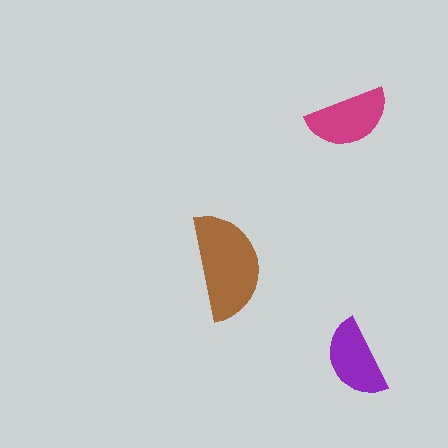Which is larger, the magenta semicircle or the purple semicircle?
The magenta one.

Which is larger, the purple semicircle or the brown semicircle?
The brown one.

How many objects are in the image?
There are 3 objects in the image.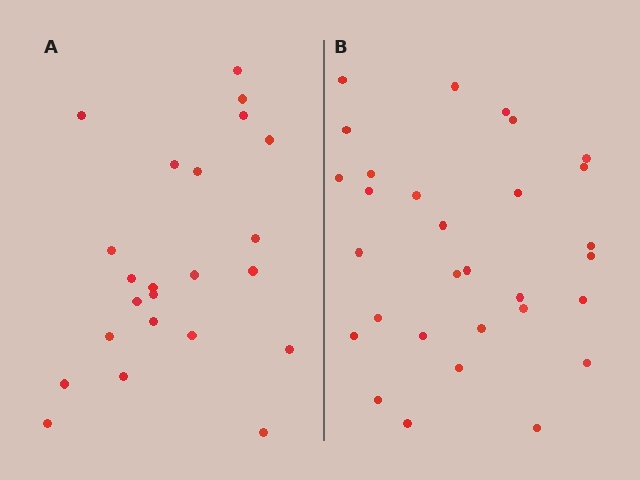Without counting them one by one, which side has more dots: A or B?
Region B (the right region) has more dots.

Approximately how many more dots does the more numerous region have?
Region B has roughly 8 or so more dots than region A.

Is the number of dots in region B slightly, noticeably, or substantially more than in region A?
Region B has noticeably more, but not dramatically so. The ratio is roughly 1.3 to 1.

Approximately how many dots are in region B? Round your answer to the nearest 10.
About 30 dots.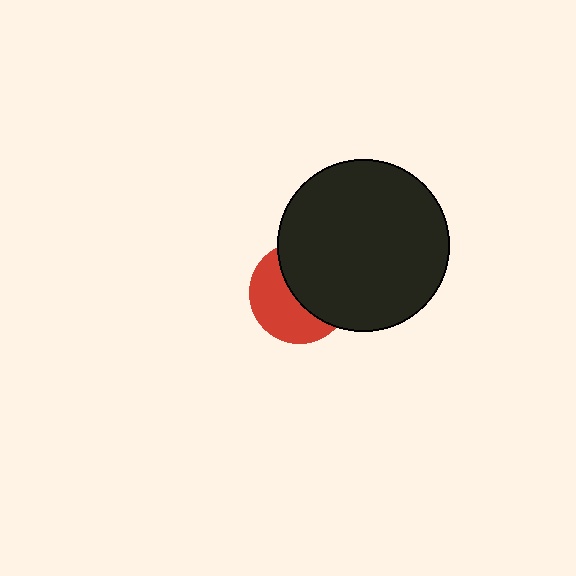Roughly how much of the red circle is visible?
About half of it is visible (roughly 48%).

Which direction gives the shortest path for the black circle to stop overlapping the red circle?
Moving right gives the shortest separation.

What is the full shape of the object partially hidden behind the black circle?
The partially hidden object is a red circle.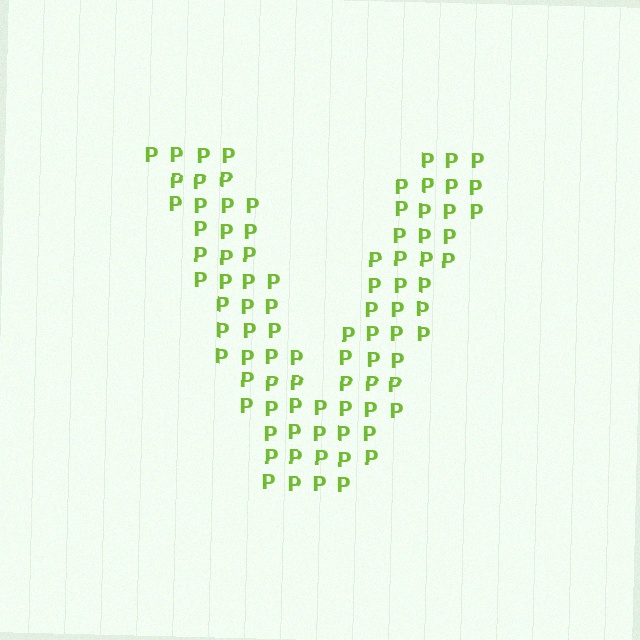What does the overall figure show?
The overall figure shows the letter V.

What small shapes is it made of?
It is made of small letter P's.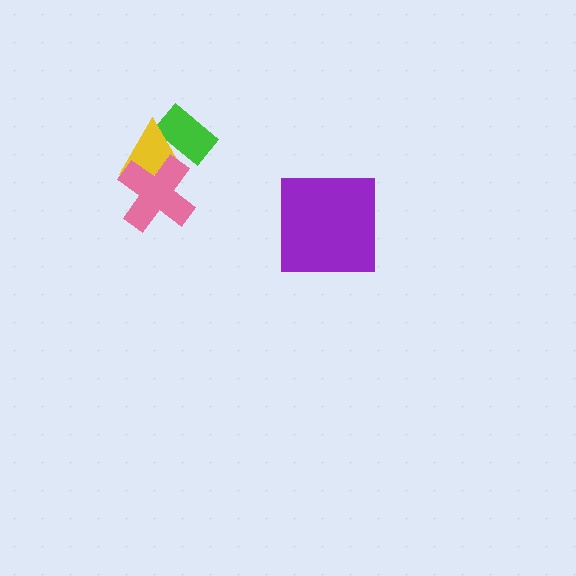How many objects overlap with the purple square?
0 objects overlap with the purple square.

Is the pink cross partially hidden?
No, no other shape covers it.